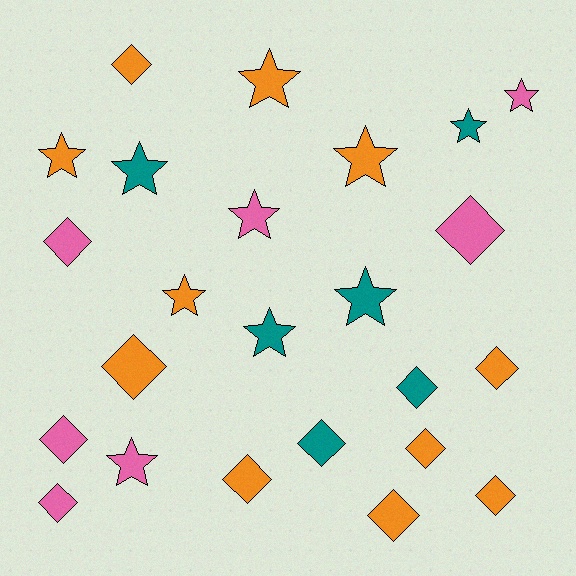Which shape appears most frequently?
Diamond, with 13 objects.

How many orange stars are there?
There are 4 orange stars.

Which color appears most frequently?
Orange, with 11 objects.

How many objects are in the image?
There are 24 objects.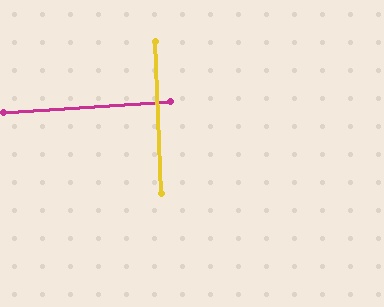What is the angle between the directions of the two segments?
Approximately 88 degrees.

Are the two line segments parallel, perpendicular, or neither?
Perpendicular — they meet at approximately 88°.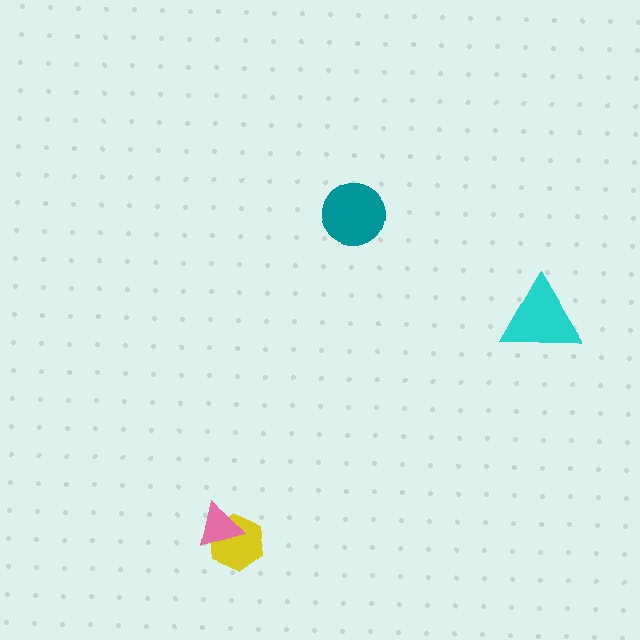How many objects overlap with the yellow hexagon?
1 object overlaps with the yellow hexagon.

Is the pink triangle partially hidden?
No, no other shape covers it.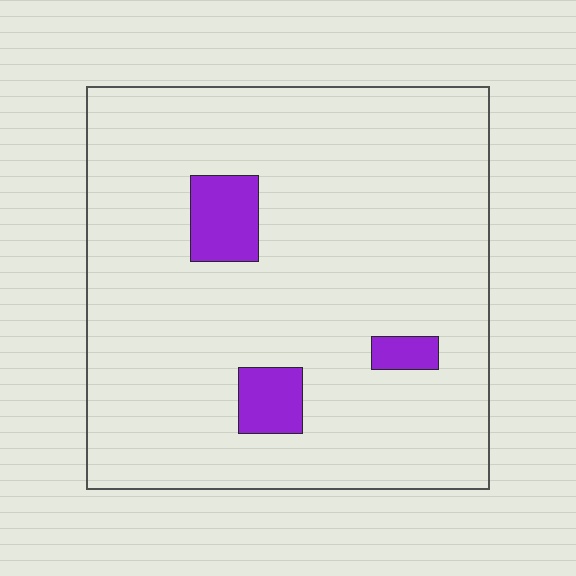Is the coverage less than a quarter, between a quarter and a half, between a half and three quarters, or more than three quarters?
Less than a quarter.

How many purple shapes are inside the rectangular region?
3.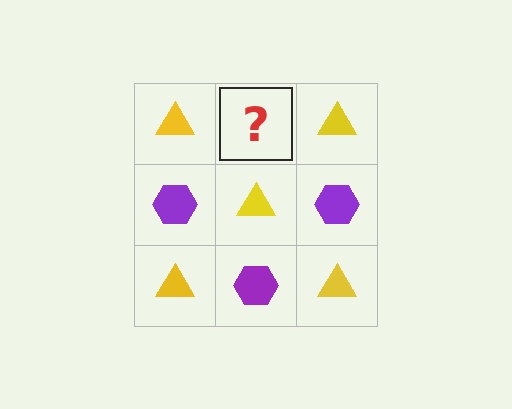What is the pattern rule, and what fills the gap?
The rule is that it alternates yellow triangle and purple hexagon in a checkerboard pattern. The gap should be filled with a purple hexagon.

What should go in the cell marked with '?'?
The missing cell should contain a purple hexagon.